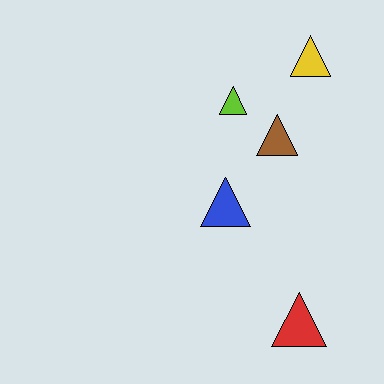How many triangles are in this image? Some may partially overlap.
There are 5 triangles.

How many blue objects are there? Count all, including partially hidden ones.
There is 1 blue object.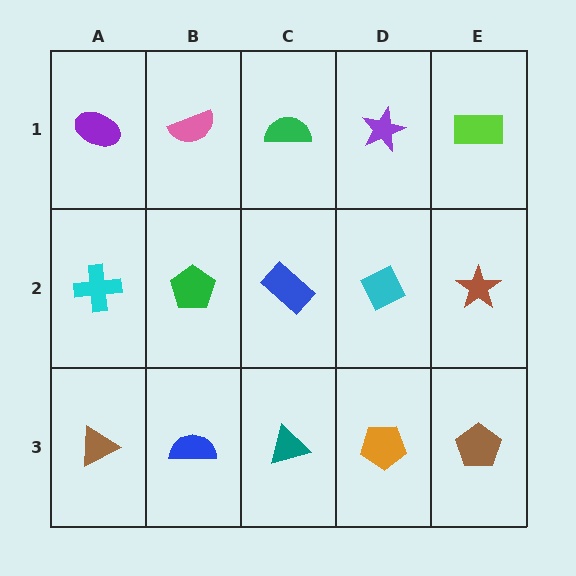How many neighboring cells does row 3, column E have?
2.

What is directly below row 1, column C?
A blue rectangle.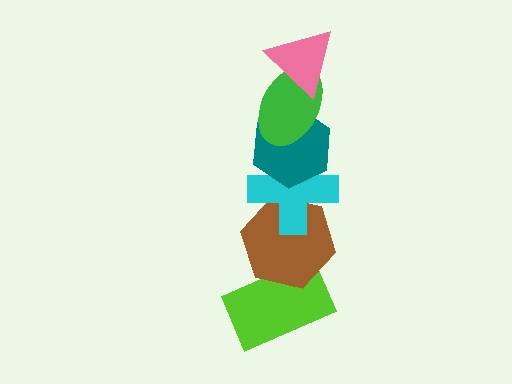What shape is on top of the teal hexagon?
The green ellipse is on top of the teal hexagon.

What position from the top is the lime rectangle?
The lime rectangle is 6th from the top.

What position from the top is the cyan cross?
The cyan cross is 4th from the top.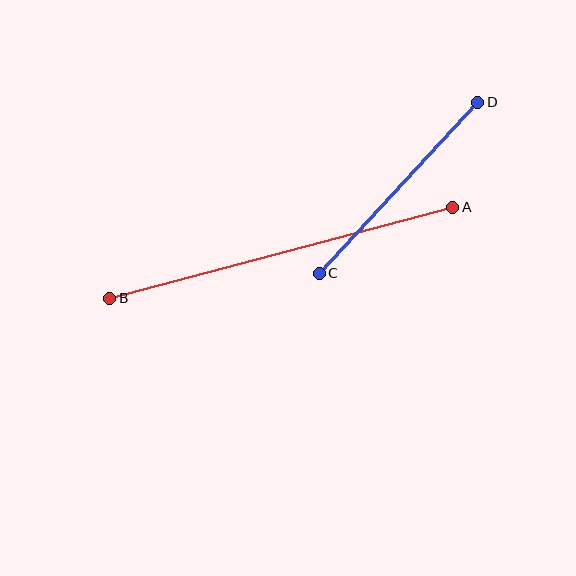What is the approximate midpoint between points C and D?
The midpoint is at approximately (399, 188) pixels.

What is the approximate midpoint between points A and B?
The midpoint is at approximately (281, 253) pixels.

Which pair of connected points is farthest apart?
Points A and B are farthest apart.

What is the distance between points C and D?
The distance is approximately 233 pixels.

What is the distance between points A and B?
The distance is approximately 355 pixels.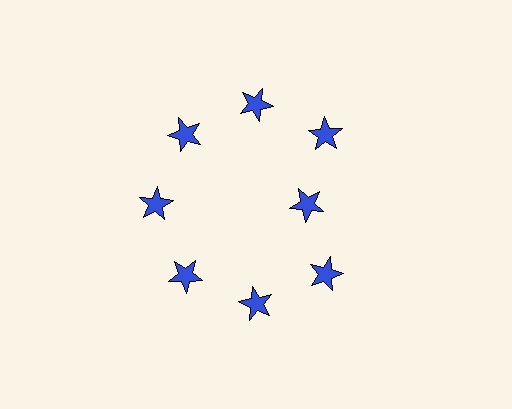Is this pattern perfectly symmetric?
No. The 8 blue stars are arranged in a ring, but one element near the 3 o'clock position is pulled inward toward the center, breaking the 8-fold rotational symmetry.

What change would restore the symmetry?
The symmetry would be restored by moving it outward, back onto the ring so that all 8 stars sit at equal angles and equal distance from the center.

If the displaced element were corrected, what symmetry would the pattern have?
It would have 8-fold rotational symmetry — the pattern would map onto itself every 45 degrees.